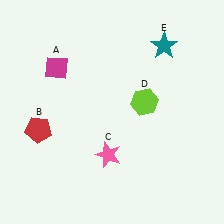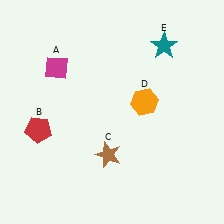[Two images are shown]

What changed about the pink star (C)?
In Image 1, C is pink. In Image 2, it changed to brown.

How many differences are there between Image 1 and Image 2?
There are 2 differences between the two images.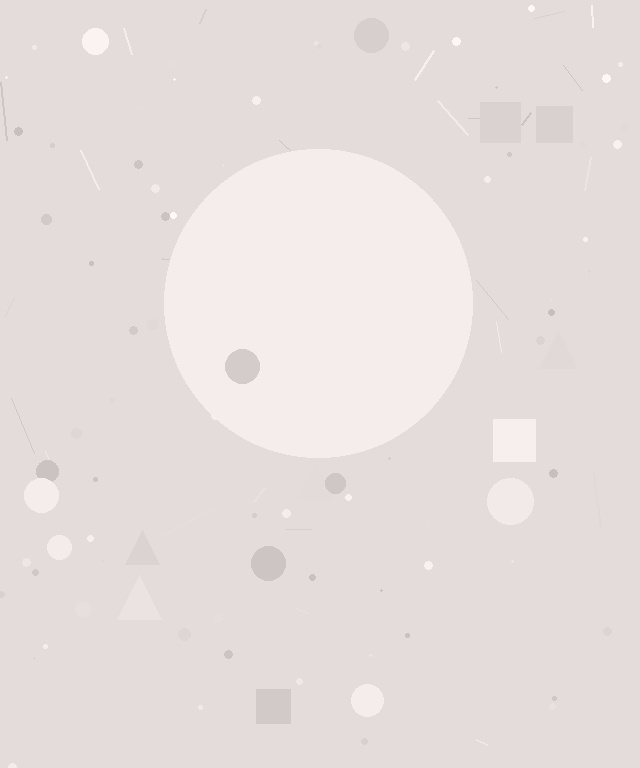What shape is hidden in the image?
A circle is hidden in the image.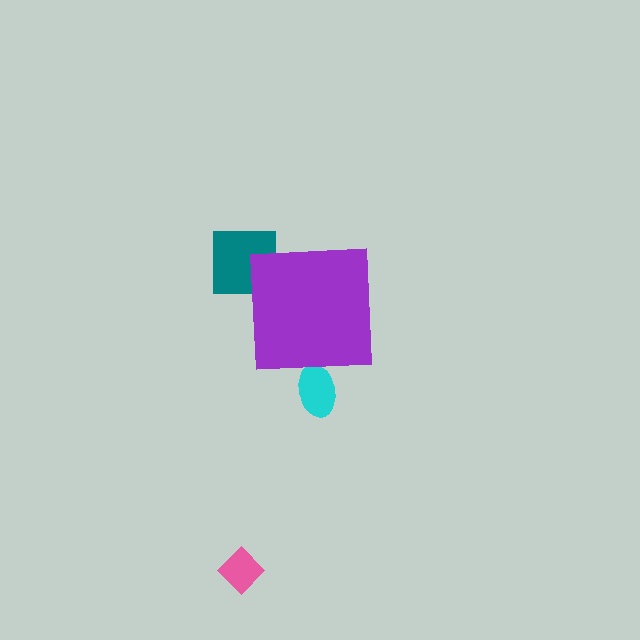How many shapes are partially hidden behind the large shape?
2 shapes are partially hidden.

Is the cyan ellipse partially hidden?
Yes, the cyan ellipse is partially hidden behind the purple square.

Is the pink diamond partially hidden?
No, the pink diamond is fully visible.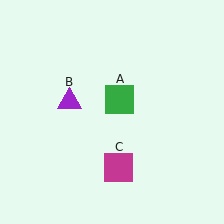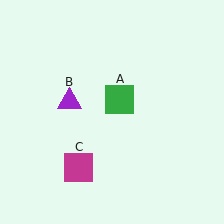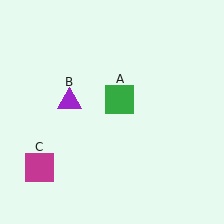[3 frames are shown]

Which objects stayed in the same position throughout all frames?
Green square (object A) and purple triangle (object B) remained stationary.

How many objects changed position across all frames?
1 object changed position: magenta square (object C).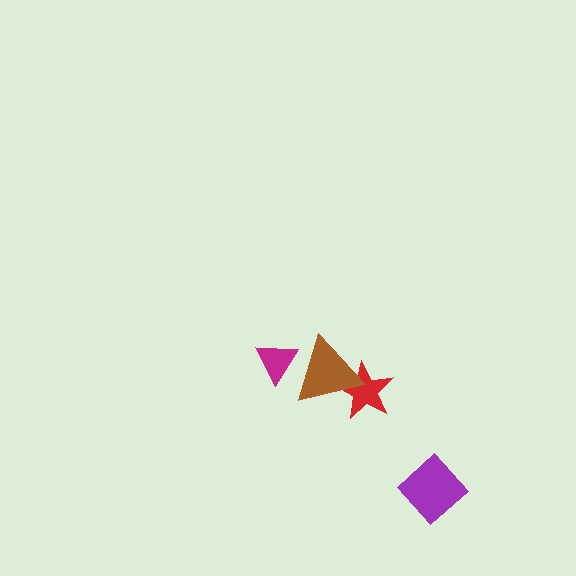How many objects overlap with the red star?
1 object overlaps with the red star.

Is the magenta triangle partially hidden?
No, no other shape covers it.